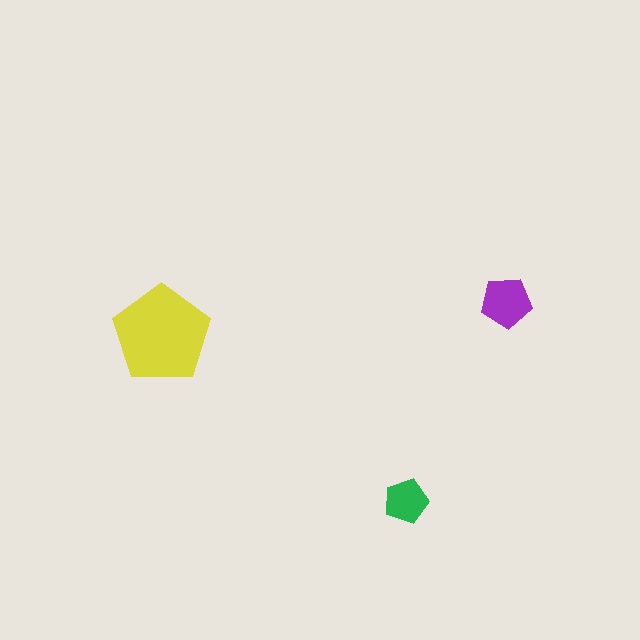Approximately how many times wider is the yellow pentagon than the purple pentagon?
About 2 times wider.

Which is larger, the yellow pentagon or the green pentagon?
The yellow one.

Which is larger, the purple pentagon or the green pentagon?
The purple one.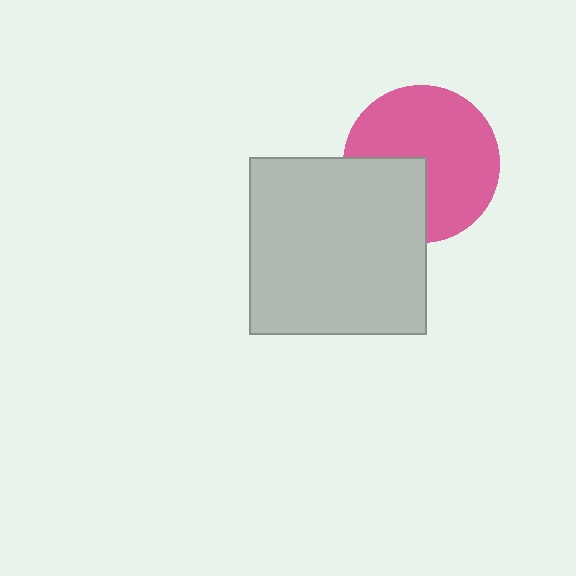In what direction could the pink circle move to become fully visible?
The pink circle could move toward the upper-right. That would shift it out from behind the light gray square entirely.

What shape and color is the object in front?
The object in front is a light gray square.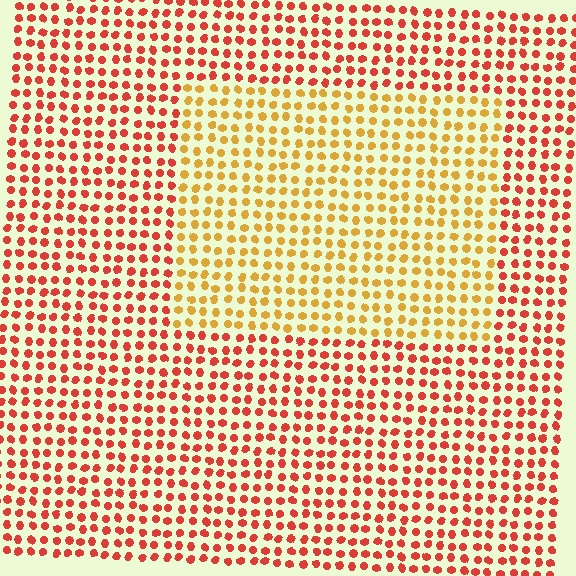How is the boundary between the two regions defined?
The boundary is defined purely by a slight shift in hue (about 39 degrees). Spacing, size, and orientation are identical on both sides.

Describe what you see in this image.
The image is filled with small red elements in a uniform arrangement. A rectangle-shaped region is visible where the elements are tinted to a slightly different hue, forming a subtle color boundary.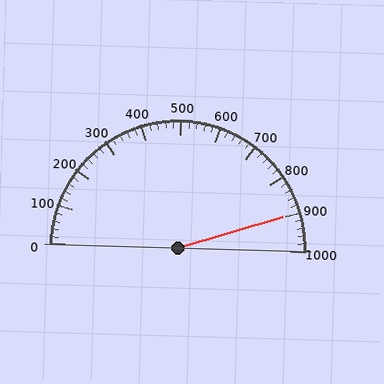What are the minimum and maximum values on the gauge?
The gauge ranges from 0 to 1000.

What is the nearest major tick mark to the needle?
The nearest major tick mark is 900.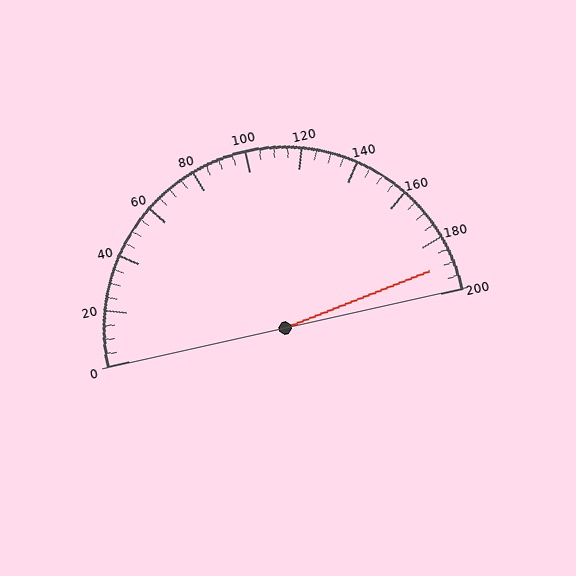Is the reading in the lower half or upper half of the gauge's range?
The reading is in the upper half of the range (0 to 200).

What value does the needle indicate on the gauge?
The needle indicates approximately 190.